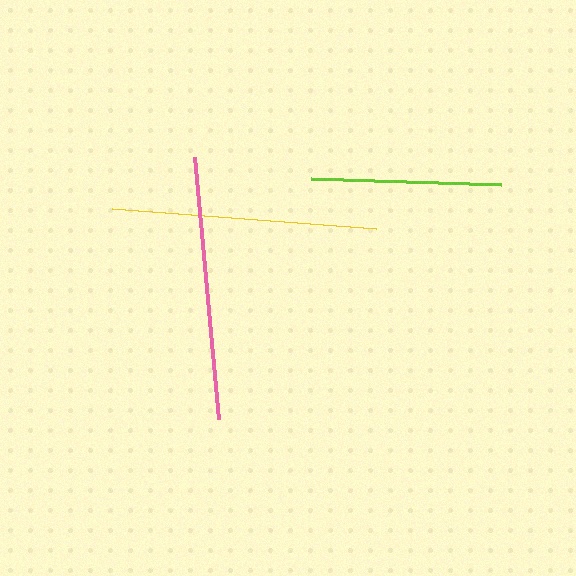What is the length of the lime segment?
The lime segment is approximately 190 pixels long.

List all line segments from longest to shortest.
From longest to shortest: yellow, pink, lime.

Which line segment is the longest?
The yellow line is the longest at approximately 265 pixels.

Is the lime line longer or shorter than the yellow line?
The yellow line is longer than the lime line.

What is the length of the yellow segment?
The yellow segment is approximately 265 pixels long.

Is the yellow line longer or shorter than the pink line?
The yellow line is longer than the pink line.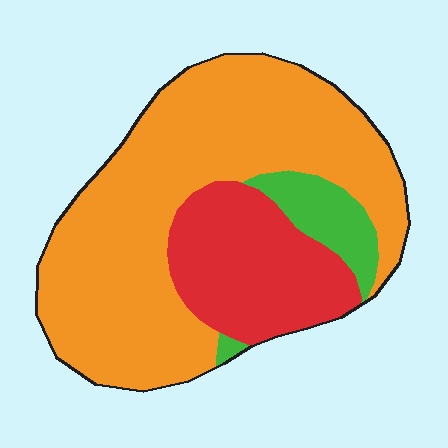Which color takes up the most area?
Orange, at roughly 65%.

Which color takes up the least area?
Green, at roughly 10%.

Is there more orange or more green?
Orange.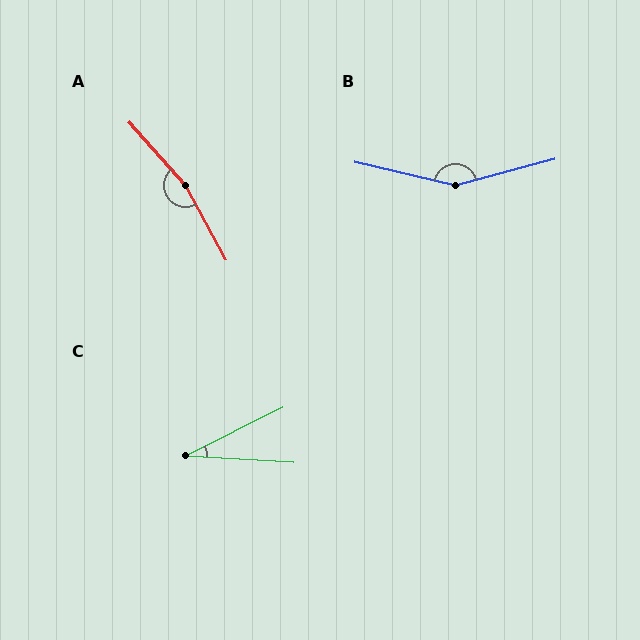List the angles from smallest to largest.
C (30°), B (152°), A (167°).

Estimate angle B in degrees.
Approximately 152 degrees.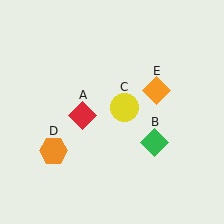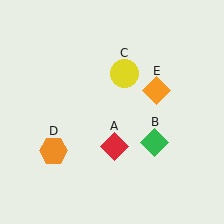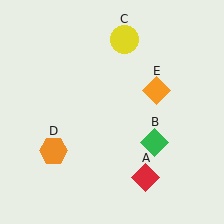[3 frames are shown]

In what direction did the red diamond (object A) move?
The red diamond (object A) moved down and to the right.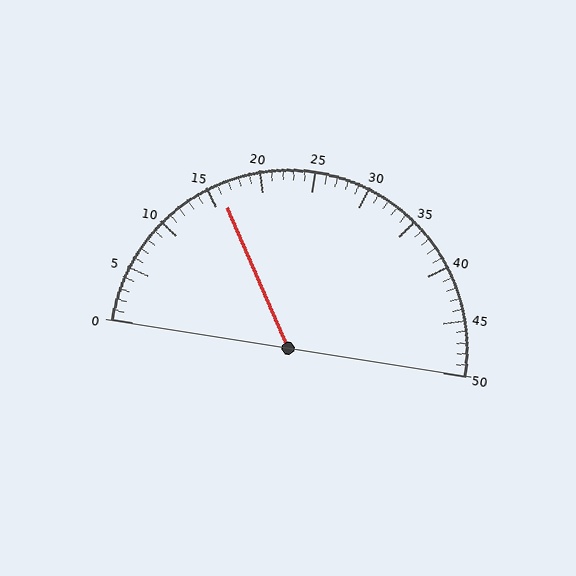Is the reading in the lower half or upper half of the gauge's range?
The reading is in the lower half of the range (0 to 50).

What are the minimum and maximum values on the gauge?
The gauge ranges from 0 to 50.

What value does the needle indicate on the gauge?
The needle indicates approximately 16.